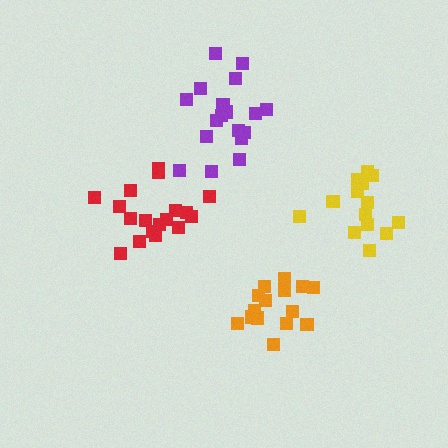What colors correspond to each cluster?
The clusters are colored: orange, red, purple, yellow.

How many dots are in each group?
Group 1: 15 dots, Group 2: 18 dots, Group 3: 18 dots, Group 4: 14 dots (65 total).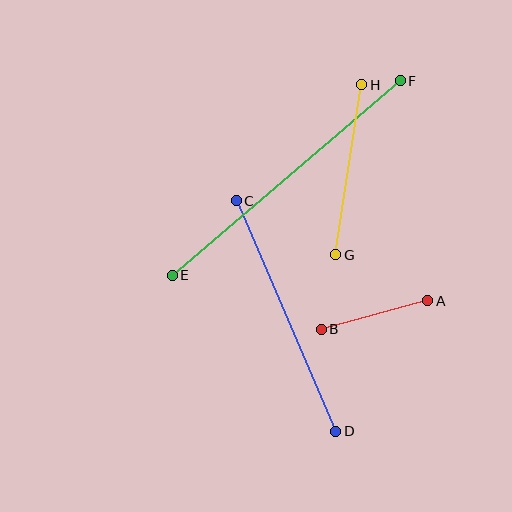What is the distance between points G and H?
The distance is approximately 172 pixels.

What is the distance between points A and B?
The distance is approximately 110 pixels.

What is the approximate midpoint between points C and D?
The midpoint is at approximately (286, 316) pixels.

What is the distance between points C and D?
The distance is approximately 251 pixels.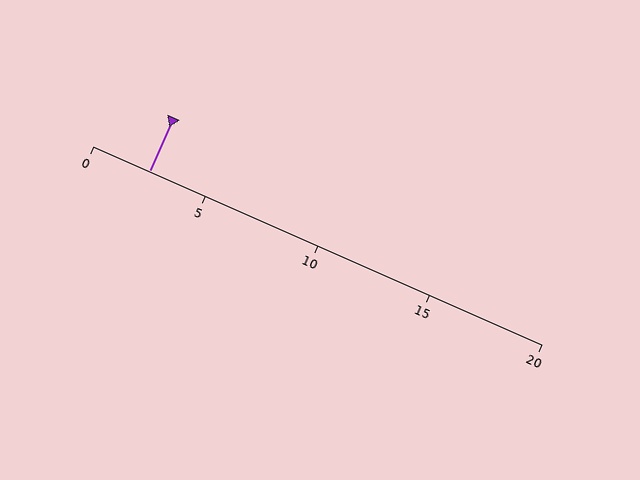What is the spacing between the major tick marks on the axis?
The major ticks are spaced 5 apart.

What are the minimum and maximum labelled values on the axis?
The axis runs from 0 to 20.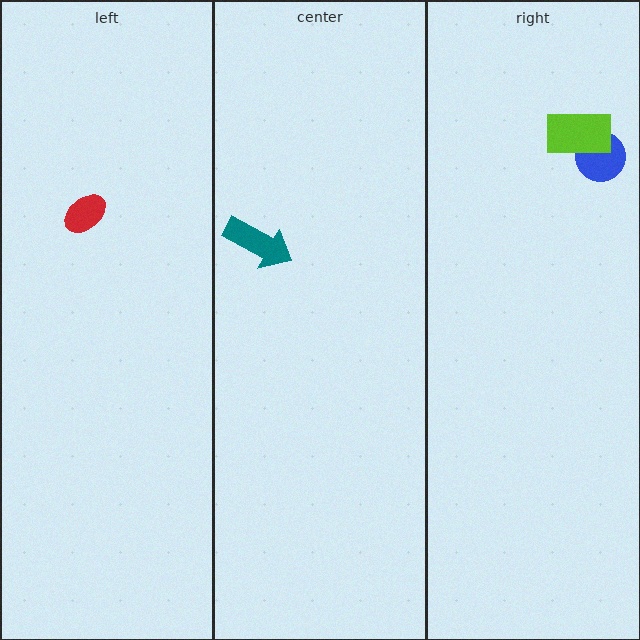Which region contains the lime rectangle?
The right region.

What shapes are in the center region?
The teal arrow.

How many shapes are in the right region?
2.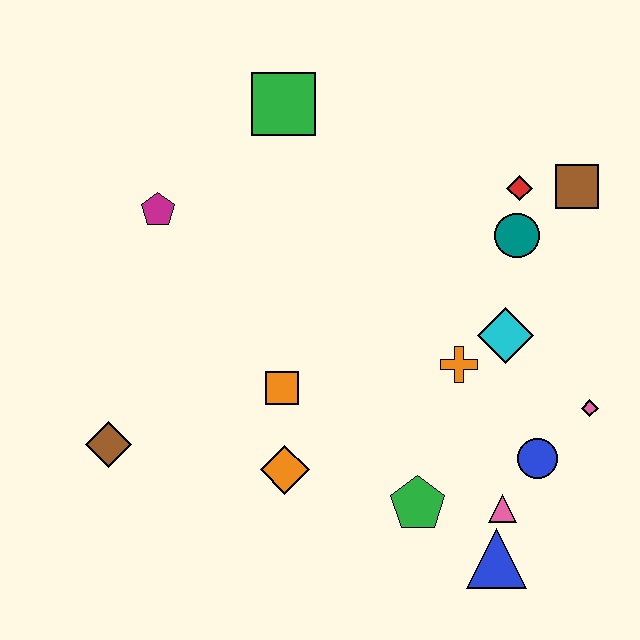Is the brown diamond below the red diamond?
Yes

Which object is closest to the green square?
The magenta pentagon is closest to the green square.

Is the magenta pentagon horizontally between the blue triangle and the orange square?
No